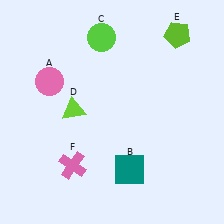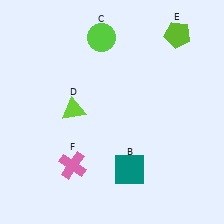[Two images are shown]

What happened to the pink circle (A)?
The pink circle (A) was removed in Image 2. It was in the top-left area of Image 1.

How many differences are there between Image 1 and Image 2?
There is 1 difference between the two images.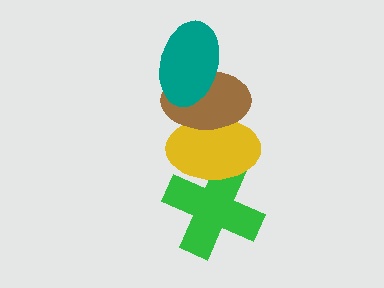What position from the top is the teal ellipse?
The teal ellipse is 1st from the top.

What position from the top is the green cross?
The green cross is 4th from the top.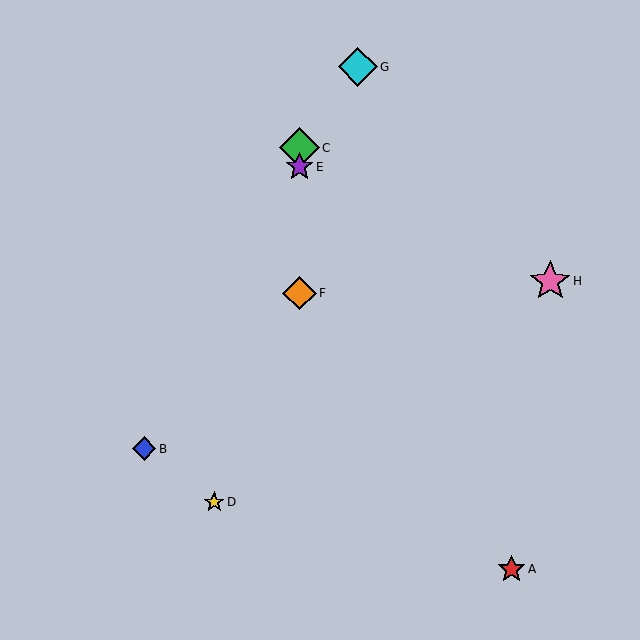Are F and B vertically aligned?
No, F is at x≈299 and B is at x≈144.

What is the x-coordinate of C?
Object C is at x≈299.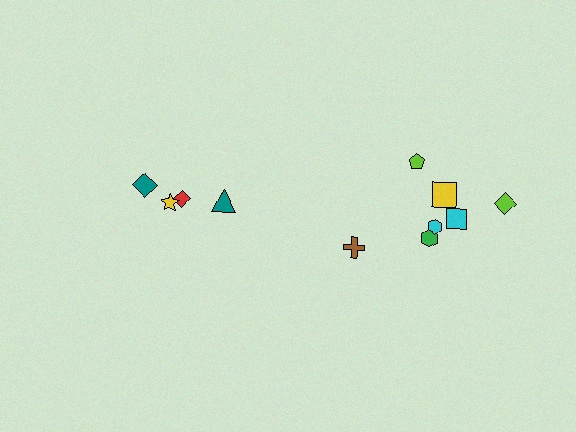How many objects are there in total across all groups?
There are 11 objects.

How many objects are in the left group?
There are 4 objects.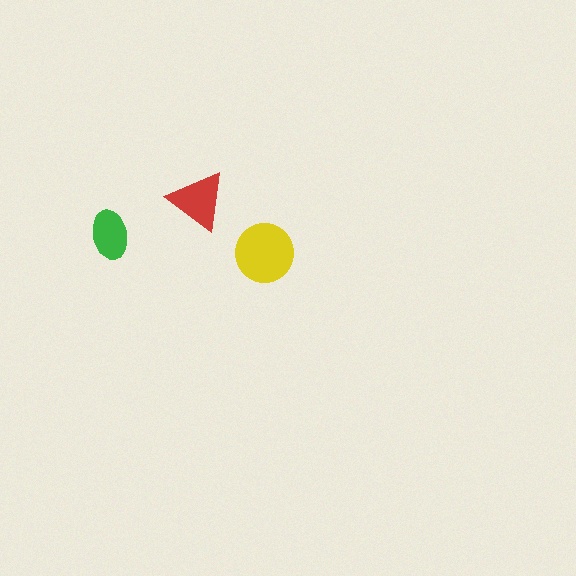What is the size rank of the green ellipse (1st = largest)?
3rd.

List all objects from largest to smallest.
The yellow circle, the red triangle, the green ellipse.